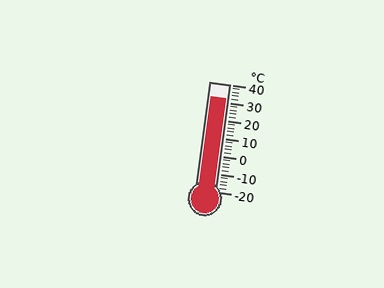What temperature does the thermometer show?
The thermometer shows approximately 32°C.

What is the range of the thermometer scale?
The thermometer scale ranges from -20°C to 40°C.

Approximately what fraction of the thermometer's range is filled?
The thermometer is filled to approximately 85% of its range.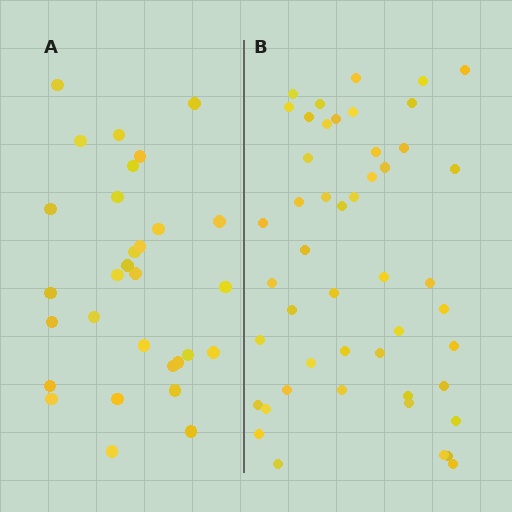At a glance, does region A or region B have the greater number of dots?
Region B (the right region) has more dots.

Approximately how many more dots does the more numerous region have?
Region B has approximately 20 more dots than region A.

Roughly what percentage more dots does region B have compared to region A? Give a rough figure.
About 60% more.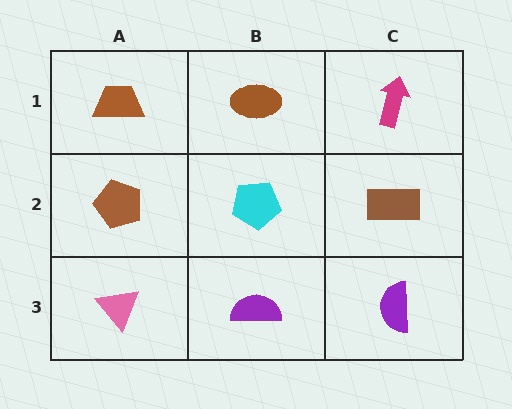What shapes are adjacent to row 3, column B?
A cyan pentagon (row 2, column B), a pink triangle (row 3, column A), a purple semicircle (row 3, column C).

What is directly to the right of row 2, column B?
A brown rectangle.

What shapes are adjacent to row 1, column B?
A cyan pentagon (row 2, column B), a brown trapezoid (row 1, column A), a magenta arrow (row 1, column C).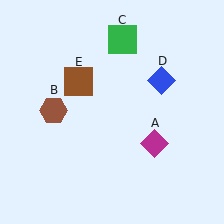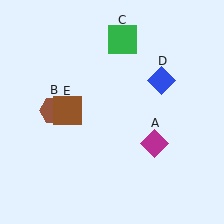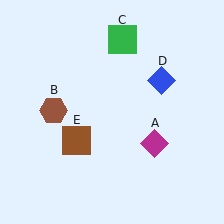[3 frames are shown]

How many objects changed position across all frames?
1 object changed position: brown square (object E).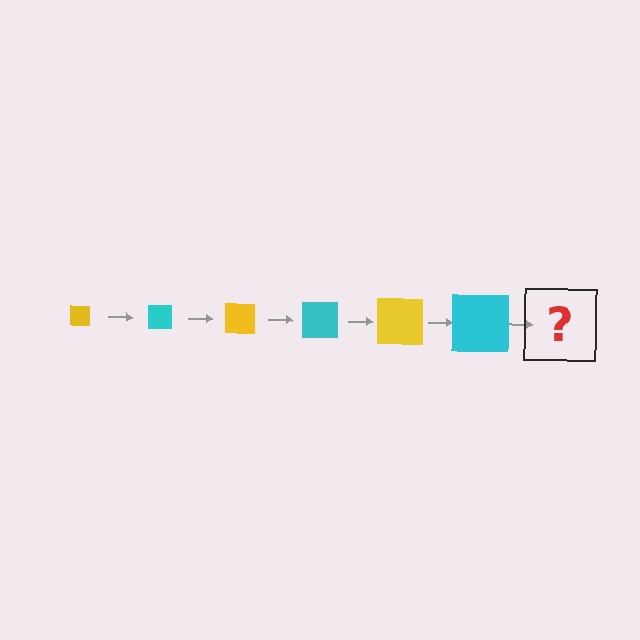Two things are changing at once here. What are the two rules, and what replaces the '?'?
The two rules are that the square grows larger each step and the color cycles through yellow and cyan. The '?' should be a yellow square, larger than the previous one.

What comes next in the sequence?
The next element should be a yellow square, larger than the previous one.